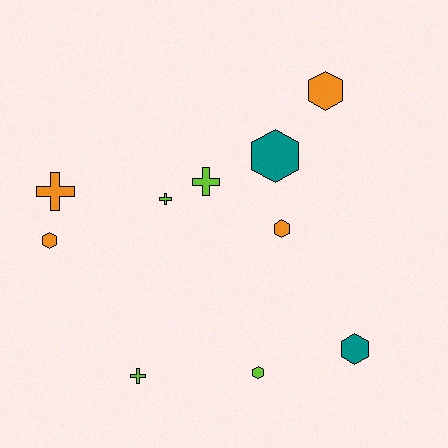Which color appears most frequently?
Lime, with 4 objects.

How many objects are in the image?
There are 10 objects.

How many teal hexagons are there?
There are 2 teal hexagons.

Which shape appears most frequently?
Hexagon, with 6 objects.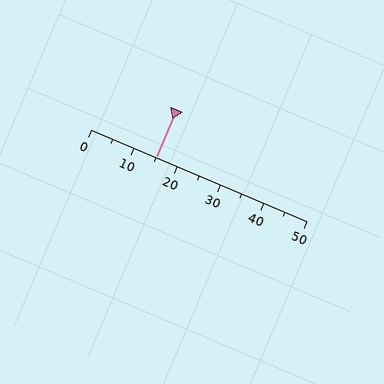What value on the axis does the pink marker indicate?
The marker indicates approximately 15.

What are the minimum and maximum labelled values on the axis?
The axis runs from 0 to 50.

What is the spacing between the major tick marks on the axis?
The major ticks are spaced 10 apart.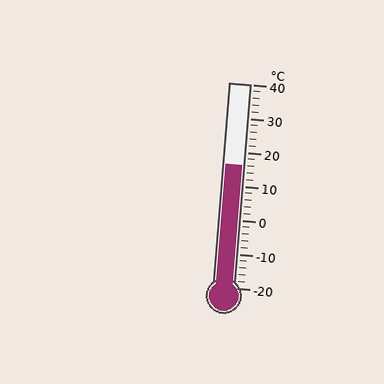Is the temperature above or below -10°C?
The temperature is above -10°C.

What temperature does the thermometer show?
The thermometer shows approximately 16°C.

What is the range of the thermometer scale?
The thermometer scale ranges from -20°C to 40°C.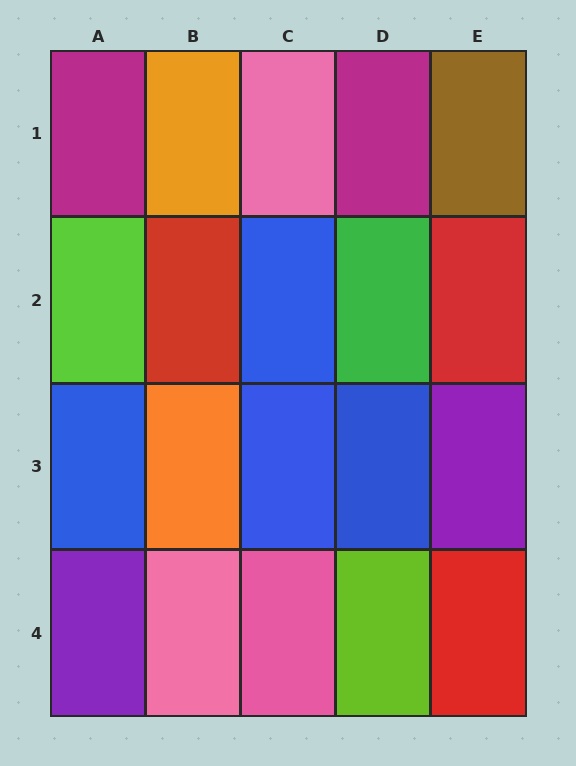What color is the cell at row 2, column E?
Red.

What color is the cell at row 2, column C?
Blue.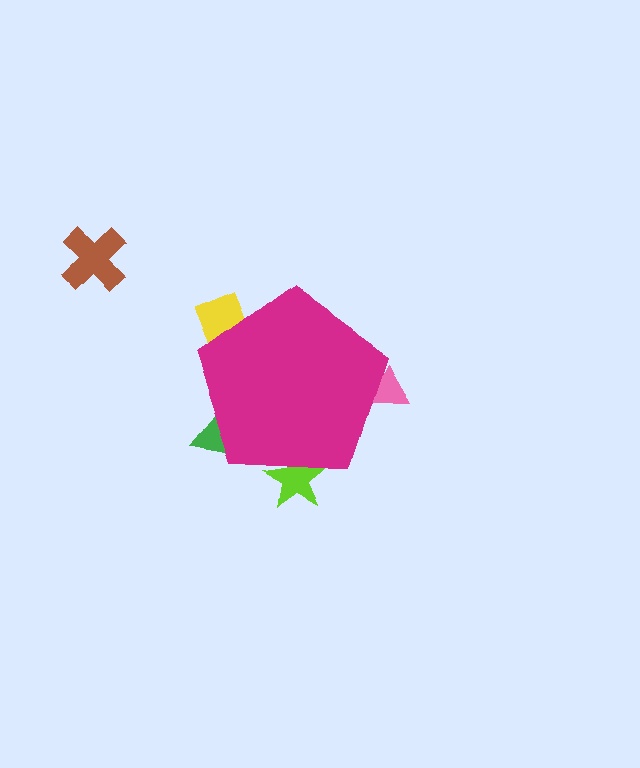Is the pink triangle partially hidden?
Yes, the pink triangle is partially hidden behind the magenta pentagon.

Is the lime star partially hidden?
Yes, the lime star is partially hidden behind the magenta pentagon.